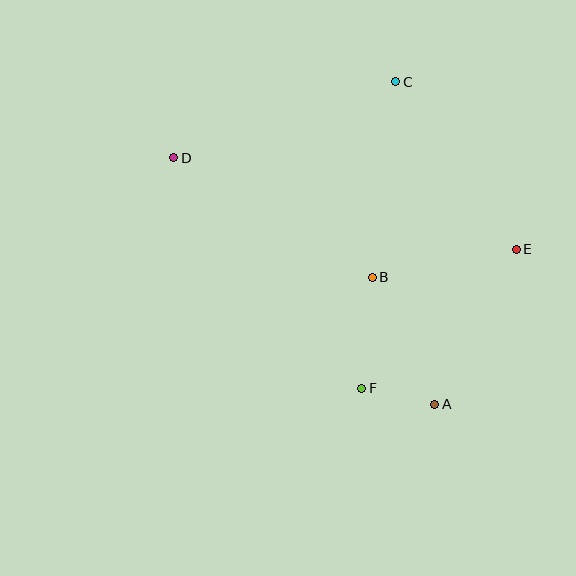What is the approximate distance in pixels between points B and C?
The distance between B and C is approximately 197 pixels.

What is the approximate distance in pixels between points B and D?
The distance between B and D is approximately 232 pixels.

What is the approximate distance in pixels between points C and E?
The distance between C and E is approximately 206 pixels.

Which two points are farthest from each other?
Points A and D are farthest from each other.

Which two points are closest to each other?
Points A and F are closest to each other.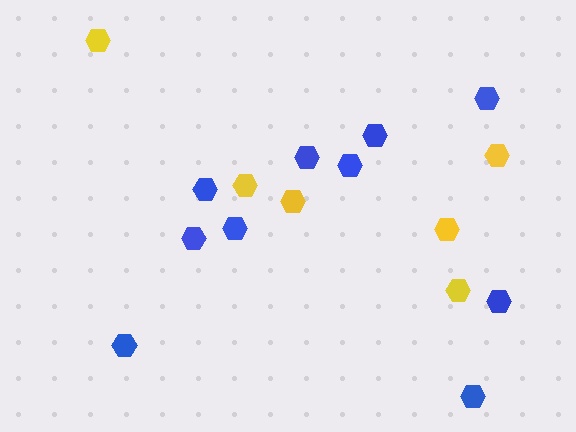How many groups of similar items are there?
There are 2 groups: one group of yellow hexagons (6) and one group of blue hexagons (10).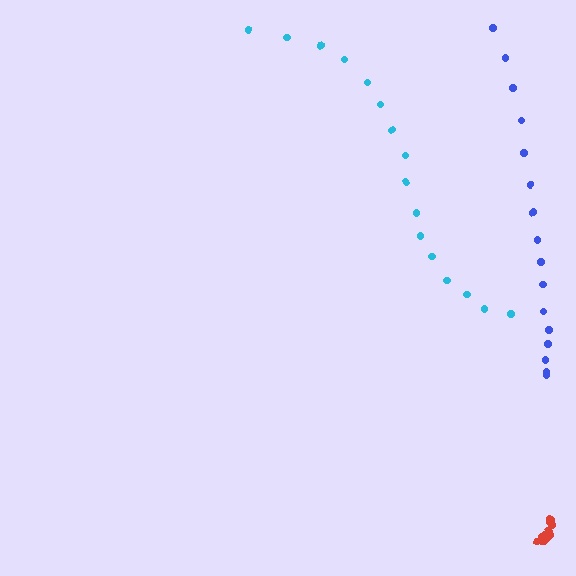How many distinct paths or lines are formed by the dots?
There are 3 distinct paths.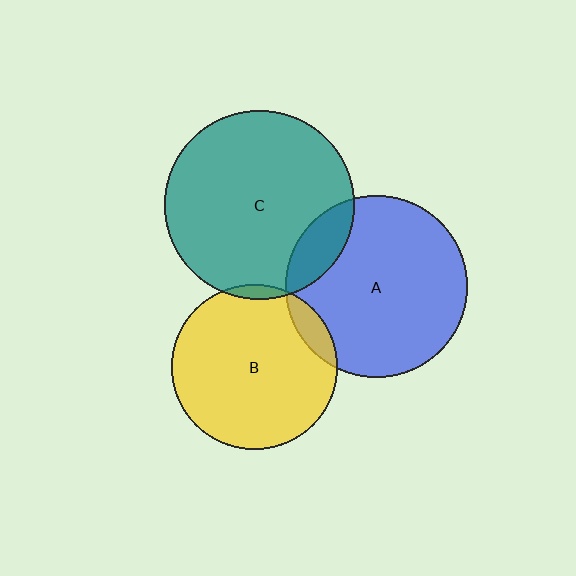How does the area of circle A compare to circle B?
Approximately 1.2 times.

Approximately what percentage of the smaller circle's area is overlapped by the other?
Approximately 10%.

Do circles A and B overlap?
Yes.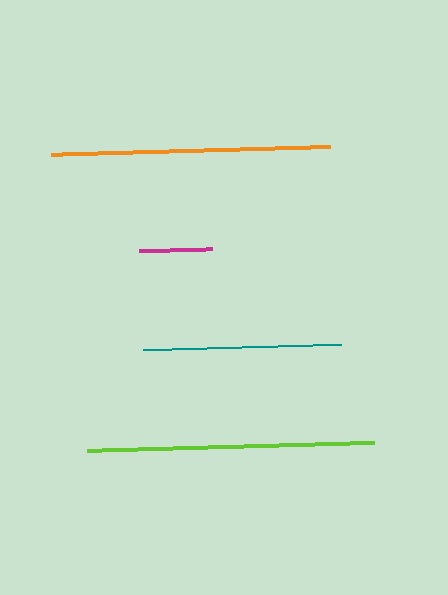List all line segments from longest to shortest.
From longest to shortest: lime, orange, teal, magenta.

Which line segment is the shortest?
The magenta line is the shortest at approximately 73 pixels.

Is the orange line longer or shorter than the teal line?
The orange line is longer than the teal line.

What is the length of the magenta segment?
The magenta segment is approximately 73 pixels long.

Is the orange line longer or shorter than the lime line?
The lime line is longer than the orange line.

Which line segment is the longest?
The lime line is the longest at approximately 287 pixels.